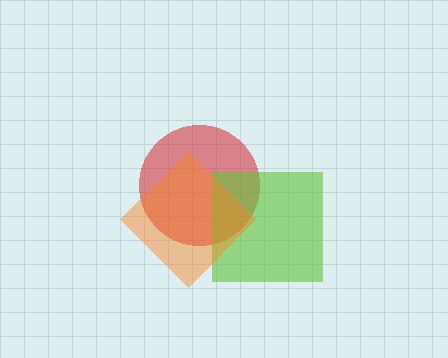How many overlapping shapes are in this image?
There are 3 overlapping shapes in the image.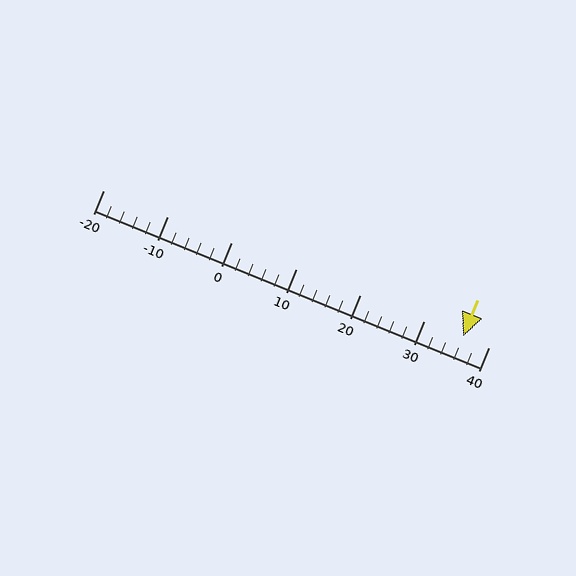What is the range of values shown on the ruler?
The ruler shows values from -20 to 40.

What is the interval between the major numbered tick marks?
The major tick marks are spaced 10 units apart.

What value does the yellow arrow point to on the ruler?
The yellow arrow points to approximately 36.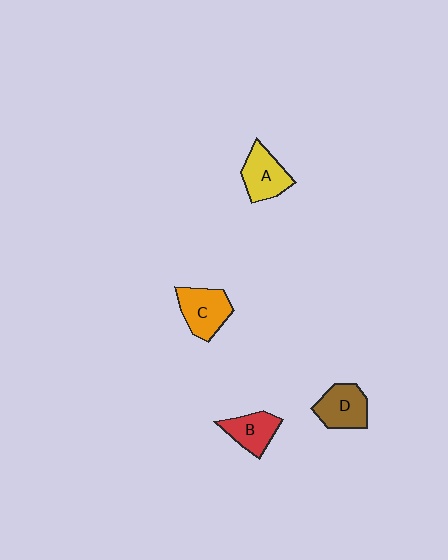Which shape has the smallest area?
Shape B (red).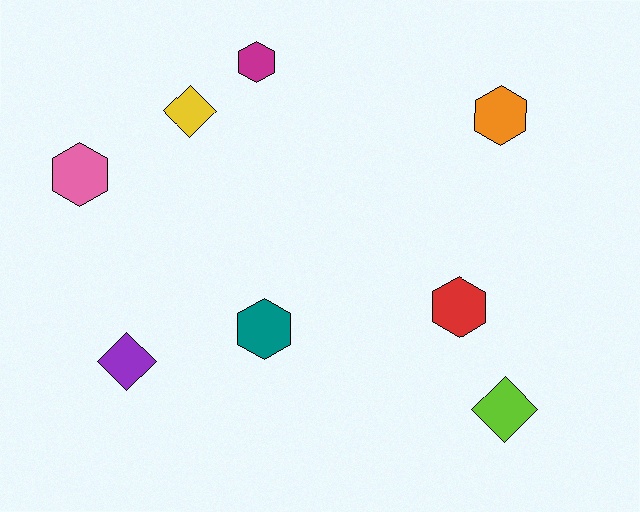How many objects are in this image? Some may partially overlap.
There are 8 objects.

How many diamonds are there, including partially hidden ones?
There are 3 diamonds.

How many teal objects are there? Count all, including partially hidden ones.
There is 1 teal object.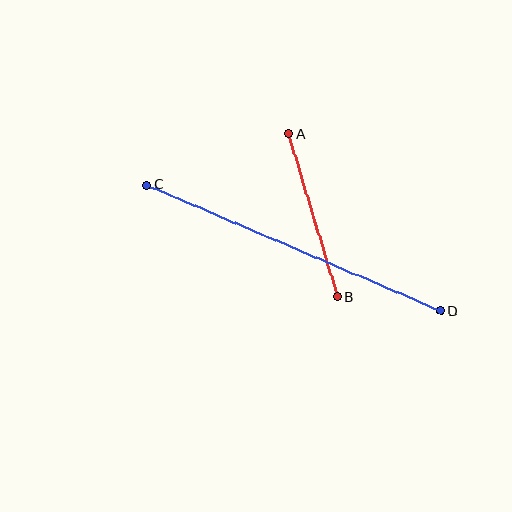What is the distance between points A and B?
The distance is approximately 170 pixels.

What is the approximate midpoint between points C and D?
The midpoint is at approximately (294, 248) pixels.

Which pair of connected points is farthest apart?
Points C and D are farthest apart.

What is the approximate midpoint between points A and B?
The midpoint is at approximately (313, 215) pixels.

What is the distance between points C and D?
The distance is approximately 320 pixels.